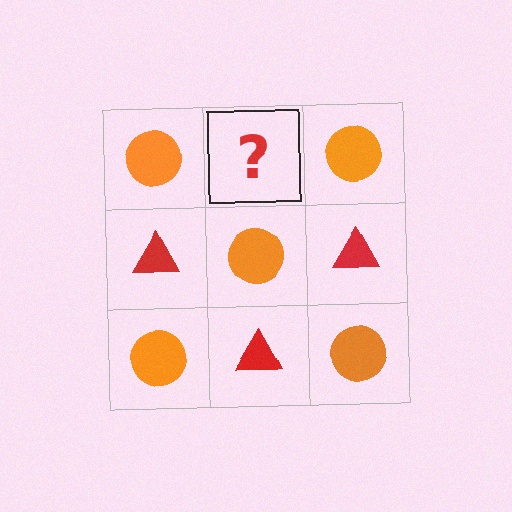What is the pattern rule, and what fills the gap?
The rule is that it alternates orange circle and red triangle in a checkerboard pattern. The gap should be filled with a red triangle.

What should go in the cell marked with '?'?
The missing cell should contain a red triangle.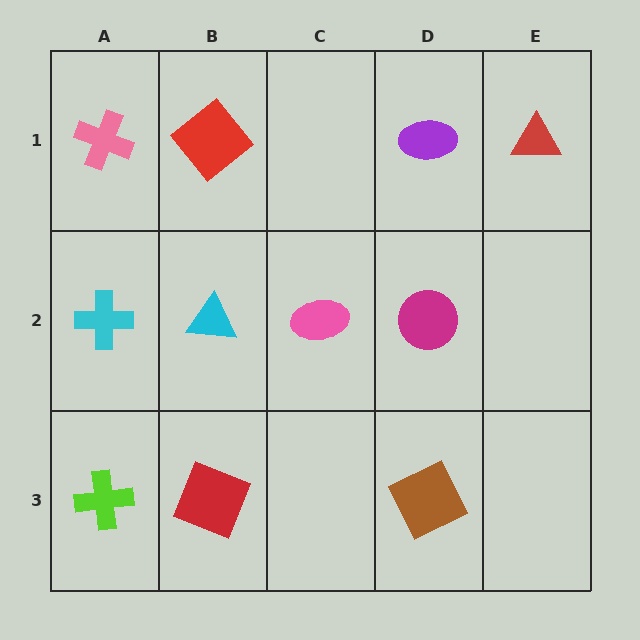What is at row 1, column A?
A pink cross.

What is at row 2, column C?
A pink ellipse.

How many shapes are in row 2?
4 shapes.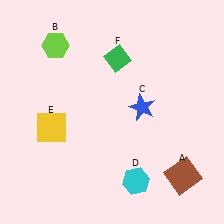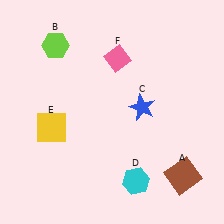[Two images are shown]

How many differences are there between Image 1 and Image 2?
There is 1 difference between the two images.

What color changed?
The diamond (F) changed from green in Image 1 to pink in Image 2.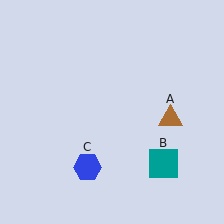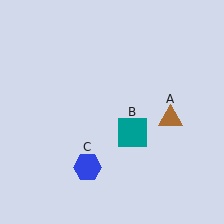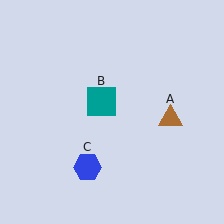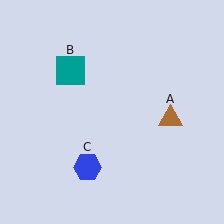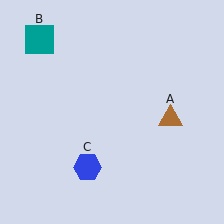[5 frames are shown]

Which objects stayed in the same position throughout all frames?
Brown triangle (object A) and blue hexagon (object C) remained stationary.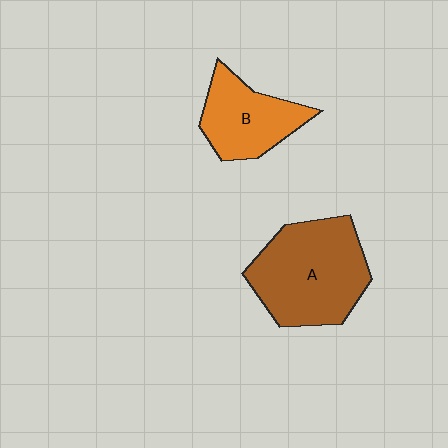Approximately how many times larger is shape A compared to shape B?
Approximately 1.6 times.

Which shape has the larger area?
Shape A (brown).